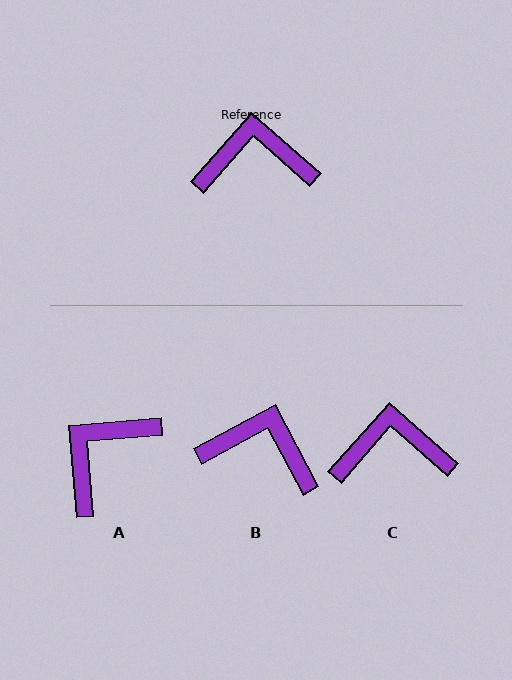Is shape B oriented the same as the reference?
No, it is off by about 21 degrees.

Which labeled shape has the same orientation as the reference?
C.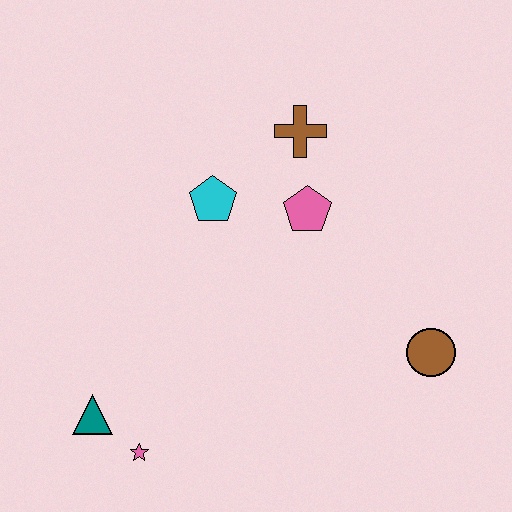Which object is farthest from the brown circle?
The teal triangle is farthest from the brown circle.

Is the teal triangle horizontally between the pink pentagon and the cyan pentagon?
No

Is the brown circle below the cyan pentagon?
Yes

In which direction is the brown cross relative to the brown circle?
The brown cross is above the brown circle.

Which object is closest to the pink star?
The teal triangle is closest to the pink star.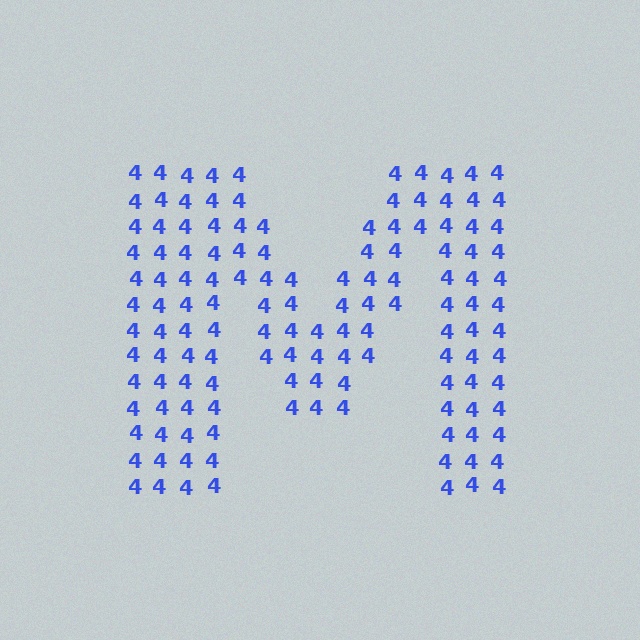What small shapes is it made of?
It is made of small digit 4's.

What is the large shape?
The large shape is the letter M.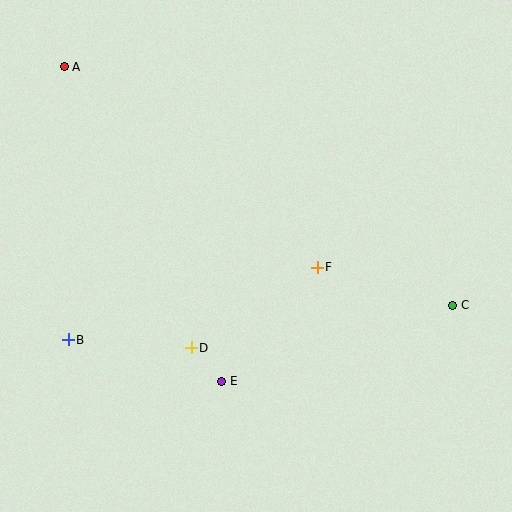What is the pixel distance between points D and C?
The distance between D and C is 265 pixels.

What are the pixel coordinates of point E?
Point E is at (222, 381).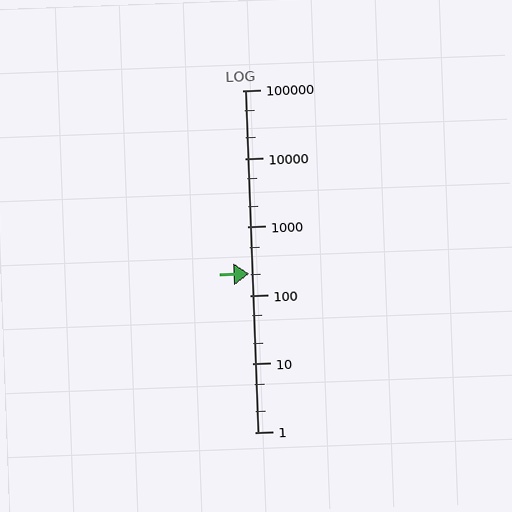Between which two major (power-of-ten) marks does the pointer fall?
The pointer is between 100 and 1000.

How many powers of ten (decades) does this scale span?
The scale spans 5 decades, from 1 to 100000.